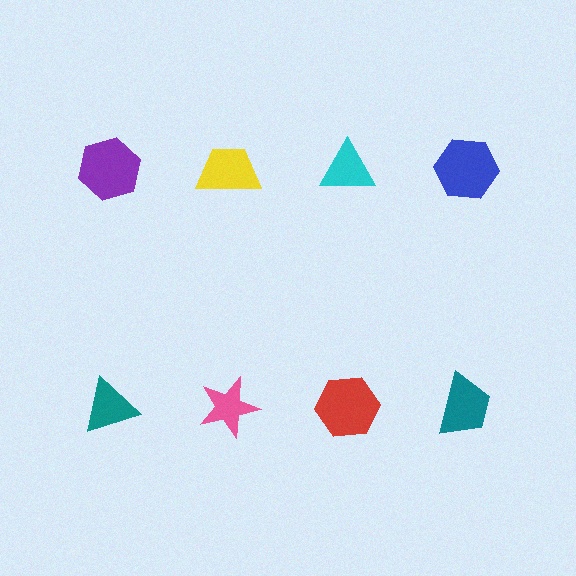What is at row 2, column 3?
A red hexagon.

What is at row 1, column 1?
A purple hexagon.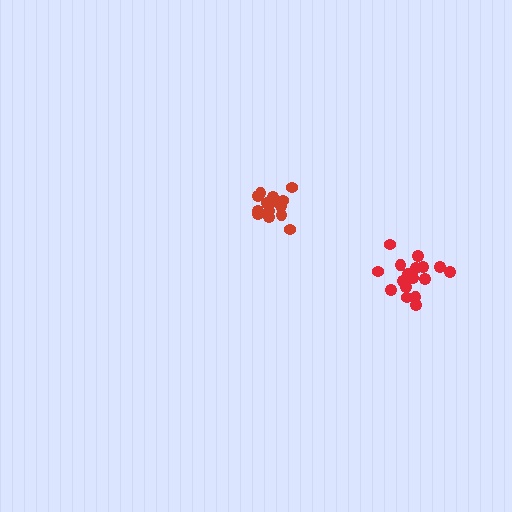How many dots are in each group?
Group 1: 14 dots, Group 2: 17 dots (31 total).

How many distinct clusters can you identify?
There are 2 distinct clusters.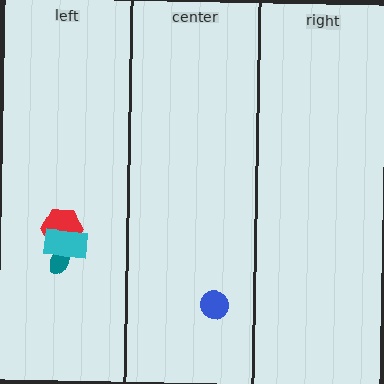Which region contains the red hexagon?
The left region.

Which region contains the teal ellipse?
The left region.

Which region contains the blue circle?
The center region.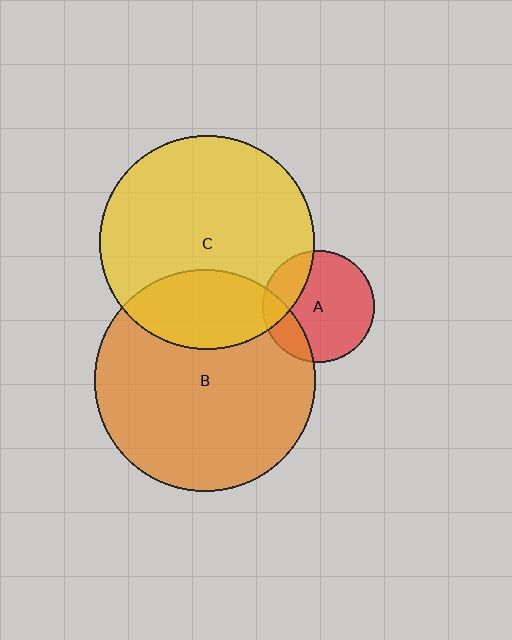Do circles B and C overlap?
Yes.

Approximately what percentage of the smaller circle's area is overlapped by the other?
Approximately 25%.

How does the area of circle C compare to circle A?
Approximately 3.7 times.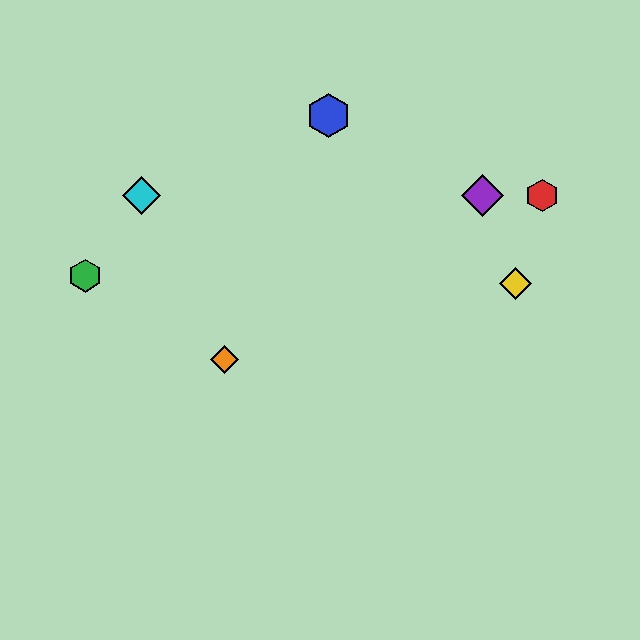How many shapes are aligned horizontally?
3 shapes (the red hexagon, the purple diamond, the cyan diamond) are aligned horizontally.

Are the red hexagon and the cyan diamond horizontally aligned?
Yes, both are at y≈195.